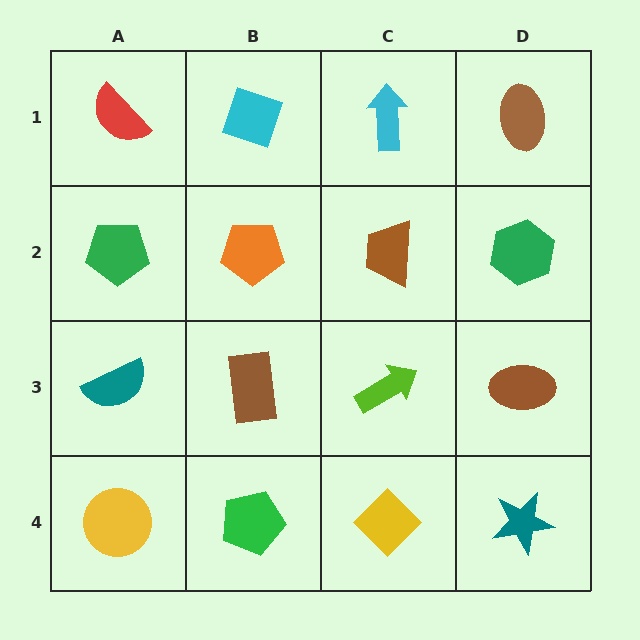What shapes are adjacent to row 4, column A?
A teal semicircle (row 3, column A), a green pentagon (row 4, column B).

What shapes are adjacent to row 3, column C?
A brown trapezoid (row 2, column C), a yellow diamond (row 4, column C), a brown rectangle (row 3, column B), a brown ellipse (row 3, column D).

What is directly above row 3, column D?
A green hexagon.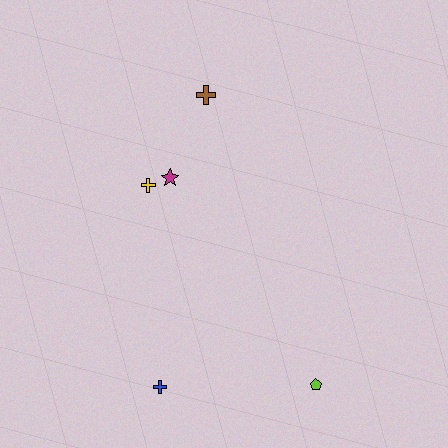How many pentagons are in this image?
There is 1 pentagon.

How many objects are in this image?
There are 5 objects.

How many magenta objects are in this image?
There is 1 magenta object.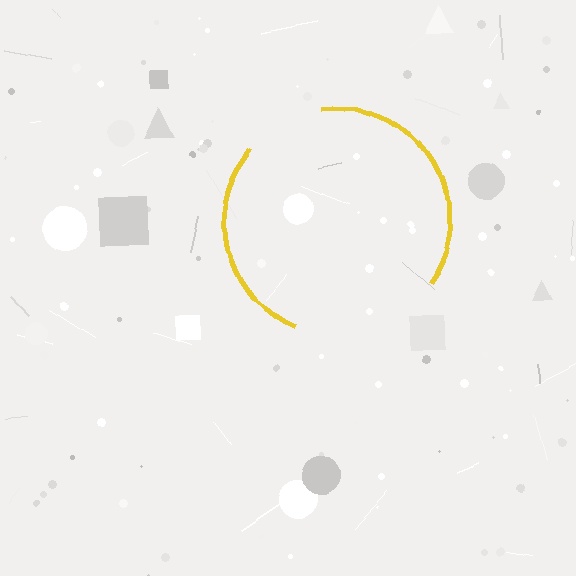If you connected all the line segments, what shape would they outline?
They would outline a circle.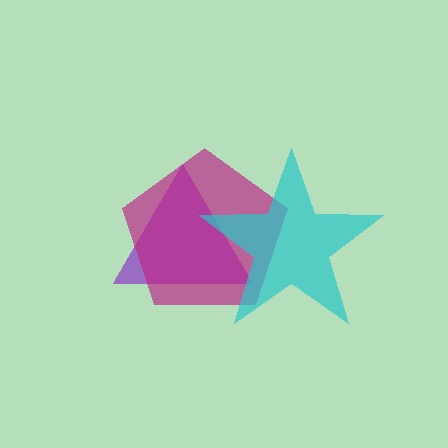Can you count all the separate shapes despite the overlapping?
Yes, there are 3 separate shapes.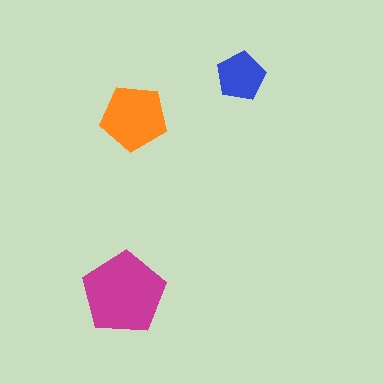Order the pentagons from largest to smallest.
the magenta one, the orange one, the blue one.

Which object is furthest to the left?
The magenta pentagon is leftmost.